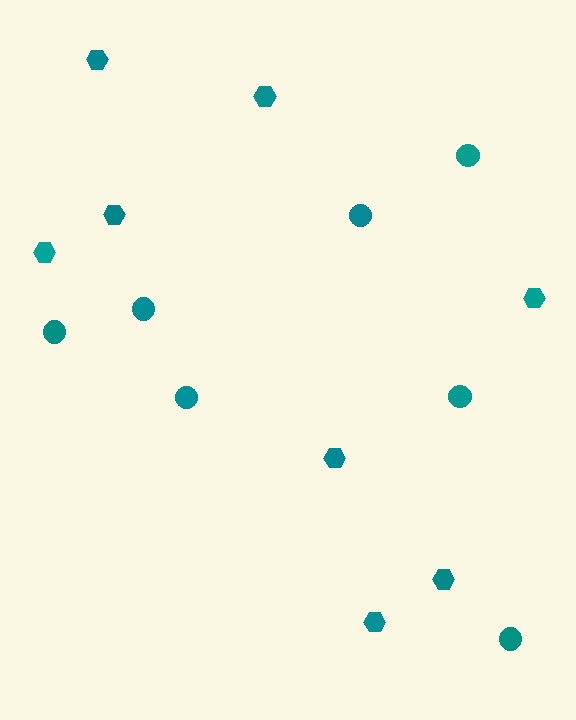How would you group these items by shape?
There are 2 groups: one group of circles (7) and one group of hexagons (8).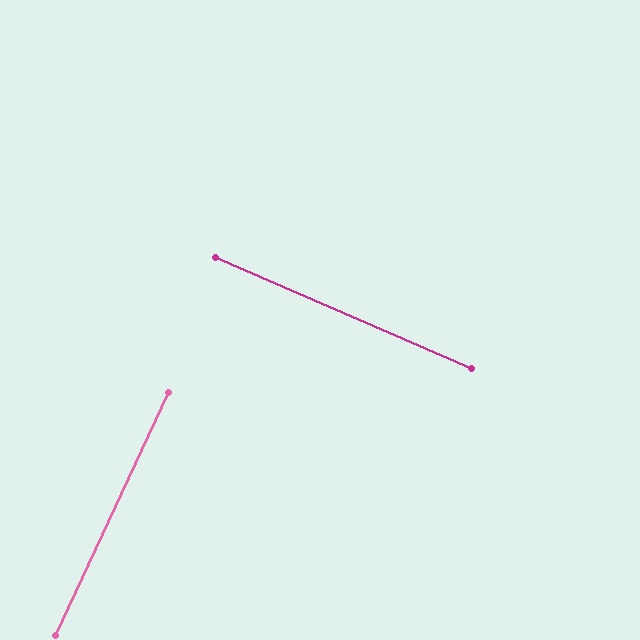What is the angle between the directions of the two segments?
Approximately 89 degrees.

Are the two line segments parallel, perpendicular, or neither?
Perpendicular — they meet at approximately 89°.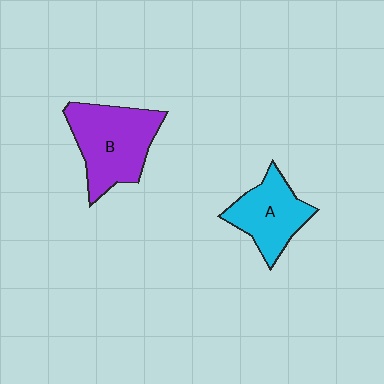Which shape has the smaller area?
Shape A (cyan).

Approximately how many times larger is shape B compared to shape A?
Approximately 1.4 times.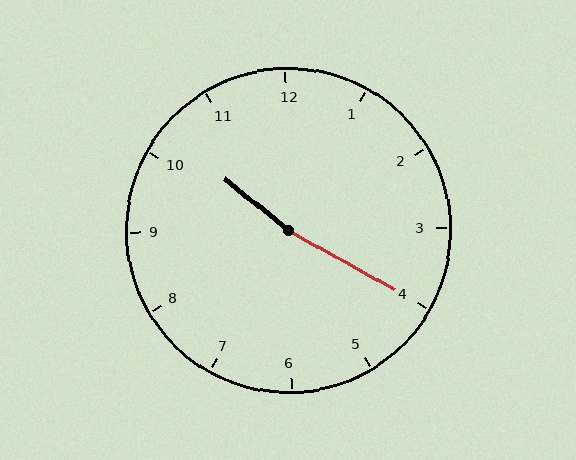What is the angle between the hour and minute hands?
Approximately 170 degrees.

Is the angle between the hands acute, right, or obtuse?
It is obtuse.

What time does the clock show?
10:20.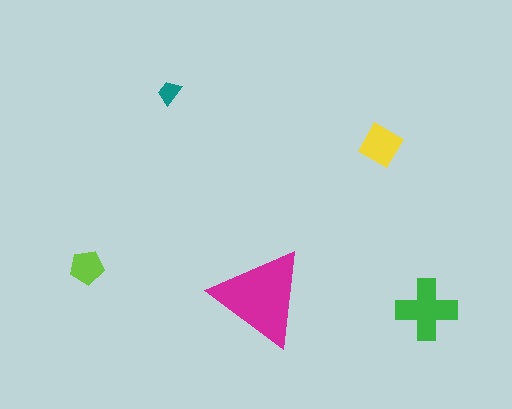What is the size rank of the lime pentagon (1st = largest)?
4th.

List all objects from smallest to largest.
The teal trapezoid, the lime pentagon, the yellow diamond, the green cross, the magenta triangle.